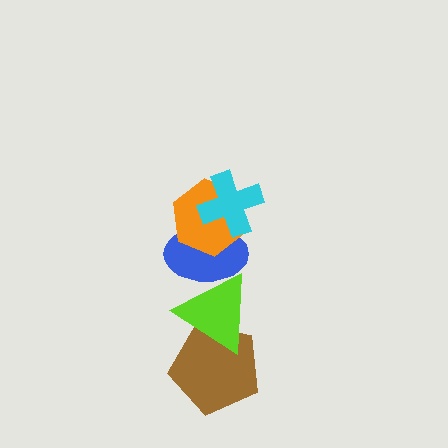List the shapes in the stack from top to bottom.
From top to bottom: the cyan cross, the orange hexagon, the blue ellipse, the lime triangle, the brown pentagon.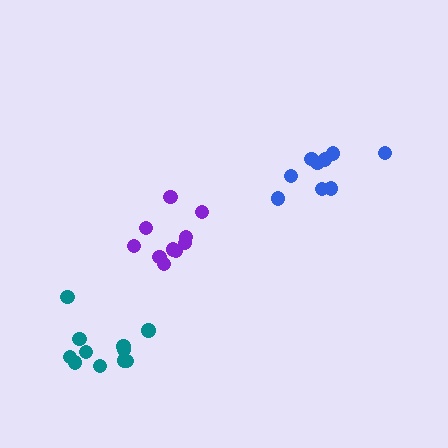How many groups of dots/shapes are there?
There are 3 groups.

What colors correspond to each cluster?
The clusters are colored: teal, purple, blue.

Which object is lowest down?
The teal cluster is bottommost.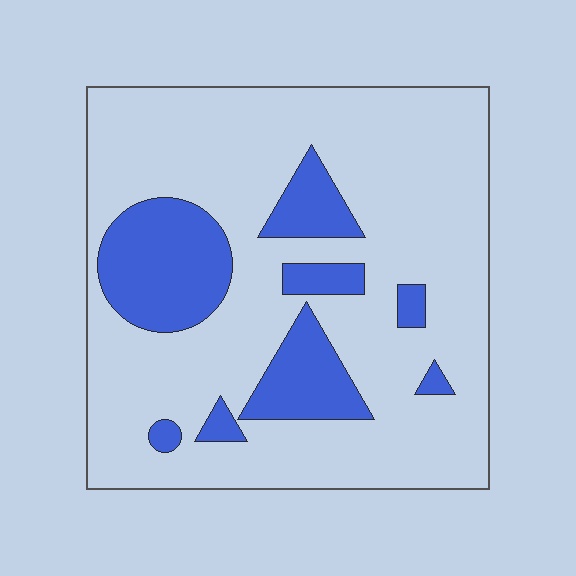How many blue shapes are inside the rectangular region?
8.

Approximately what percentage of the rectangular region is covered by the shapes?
Approximately 20%.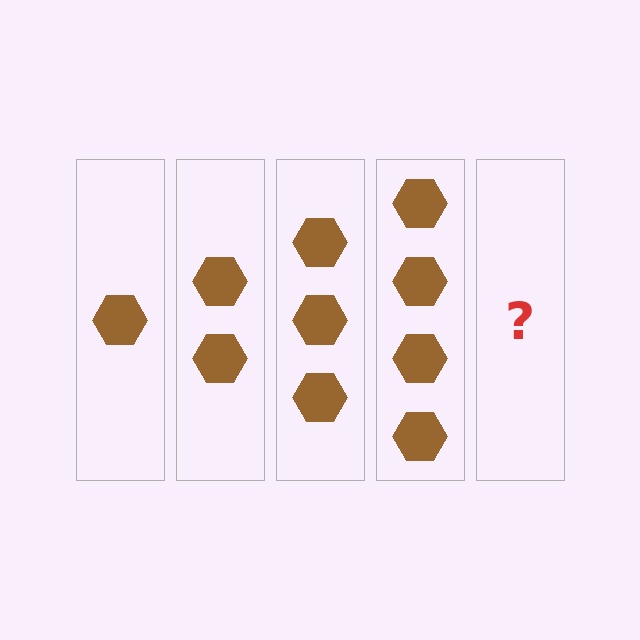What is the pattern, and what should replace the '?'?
The pattern is that each step adds one more hexagon. The '?' should be 5 hexagons.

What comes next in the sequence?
The next element should be 5 hexagons.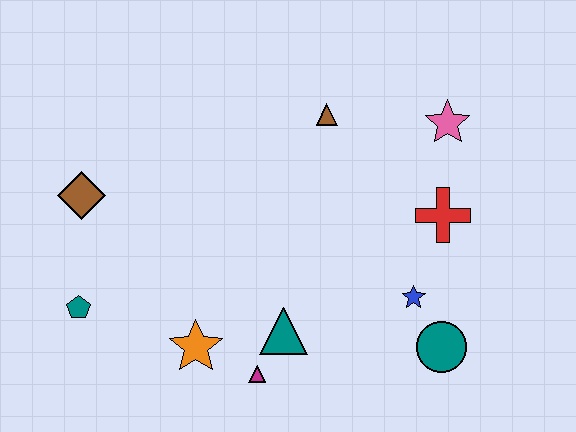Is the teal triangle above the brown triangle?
No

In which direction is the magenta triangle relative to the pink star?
The magenta triangle is below the pink star.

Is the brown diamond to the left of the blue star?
Yes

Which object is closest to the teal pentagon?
The brown diamond is closest to the teal pentagon.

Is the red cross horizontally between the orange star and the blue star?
No